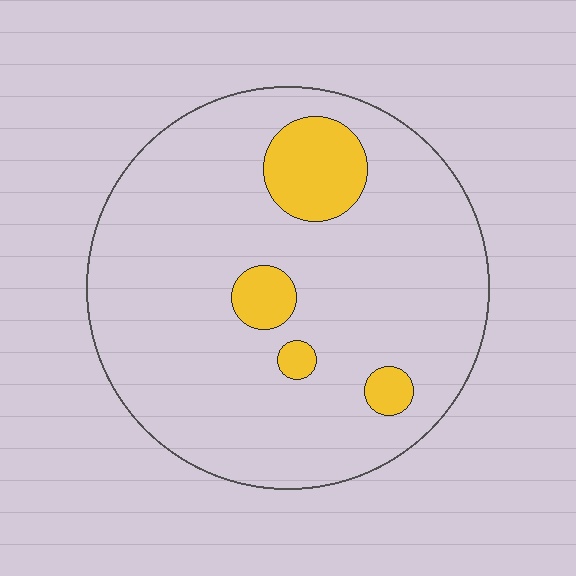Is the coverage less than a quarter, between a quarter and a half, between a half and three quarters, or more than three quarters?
Less than a quarter.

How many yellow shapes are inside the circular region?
4.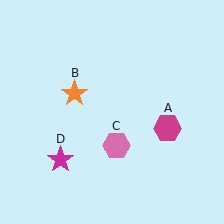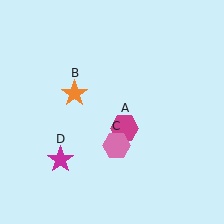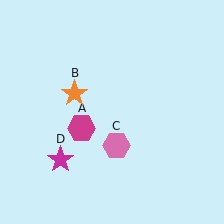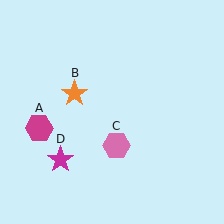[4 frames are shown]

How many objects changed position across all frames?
1 object changed position: magenta hexagon (object A).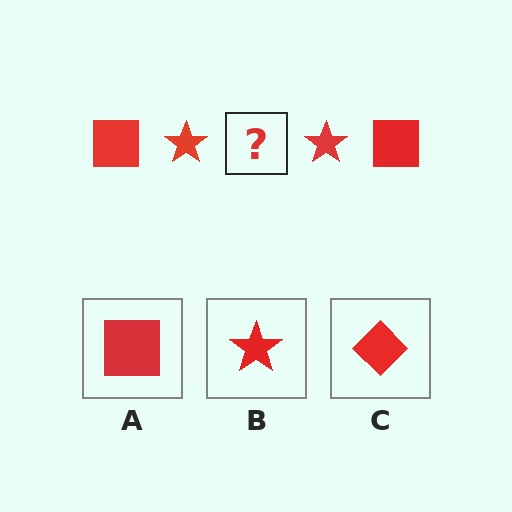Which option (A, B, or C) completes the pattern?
A.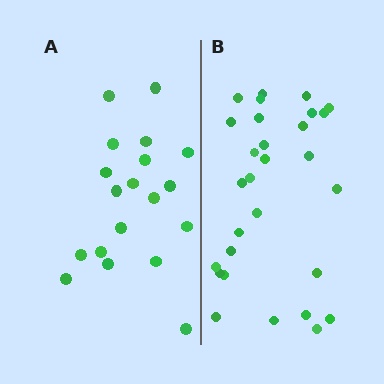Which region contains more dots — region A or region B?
Region B (the right region) has more dots.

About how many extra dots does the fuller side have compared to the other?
Region B has roughly 10 or so more dots than region A.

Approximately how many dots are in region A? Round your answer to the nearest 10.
About 20 dots. (The exact count is 19, which rounds to 20.)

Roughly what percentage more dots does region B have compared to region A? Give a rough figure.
About 55% more.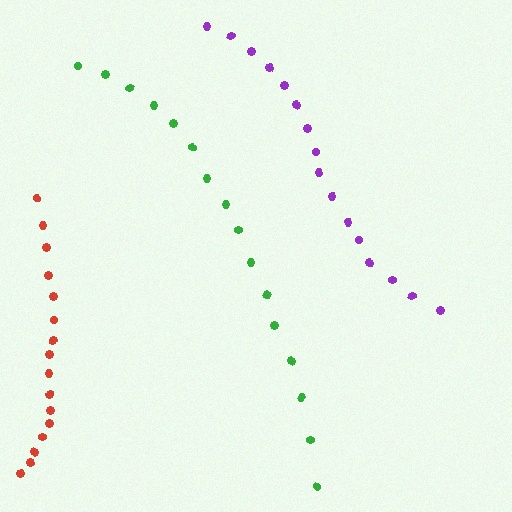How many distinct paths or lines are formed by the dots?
There are 3 distinct paths.